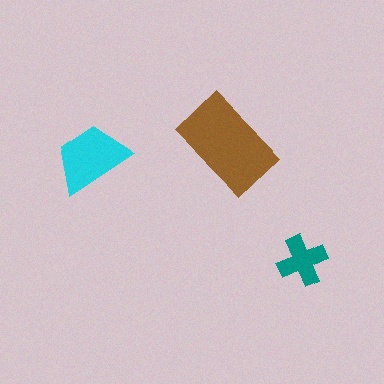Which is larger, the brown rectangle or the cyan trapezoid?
The brown rectangle.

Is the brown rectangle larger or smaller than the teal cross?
Larger.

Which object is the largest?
The brown rectangle.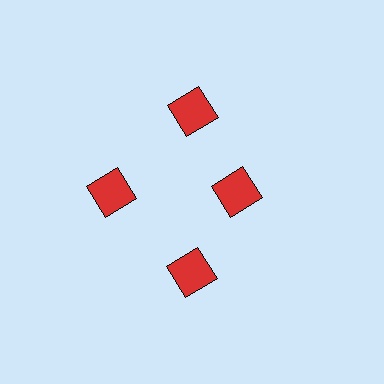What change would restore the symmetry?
The symmetry would be restored by moving it outward, back onto the ring so that all 4 squares sit at equal angles and equal distance from the center.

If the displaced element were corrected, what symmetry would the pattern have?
It would have 4-fold rotational symmetry — the pattern would map onto itself every 90 degrees.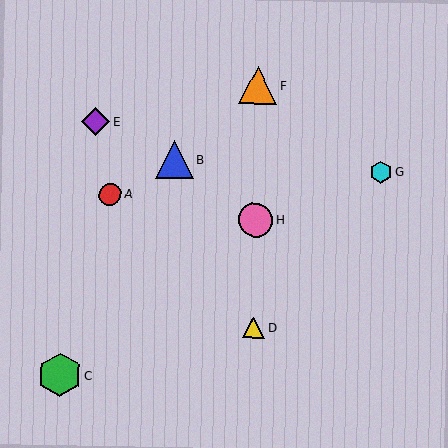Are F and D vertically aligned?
Yes, both are at x≈258.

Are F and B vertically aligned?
No, F is at x≈258 and B is at x≈175.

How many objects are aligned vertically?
3 objects (D, F, H) are aligned vertically.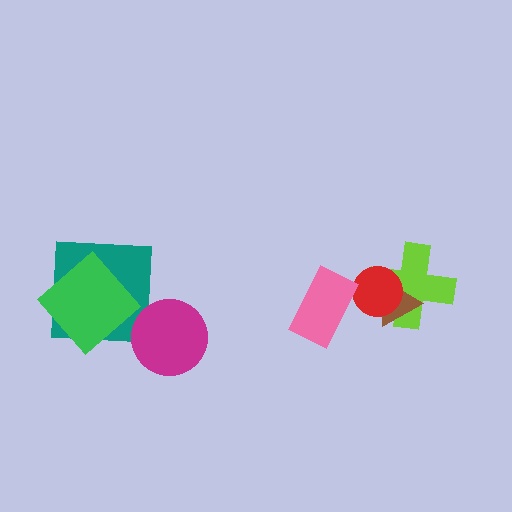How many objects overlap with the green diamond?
1 object overlaps with the green diamond.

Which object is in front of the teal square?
The green diamond is in front of the teal square.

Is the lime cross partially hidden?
Yes, it is partially covered by another shape.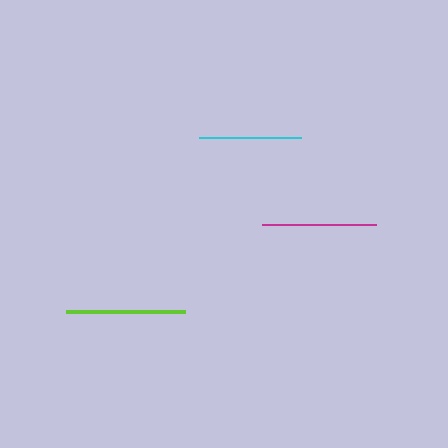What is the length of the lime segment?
The lime segment is approximately 119 pixels long.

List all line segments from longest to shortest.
From longest to shortest: lime, magenta, cyan.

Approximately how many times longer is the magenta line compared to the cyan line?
The magenta line is approximately 1.1 times the length of the cyan line.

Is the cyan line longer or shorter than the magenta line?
The magenta line is longer than the cyan line.